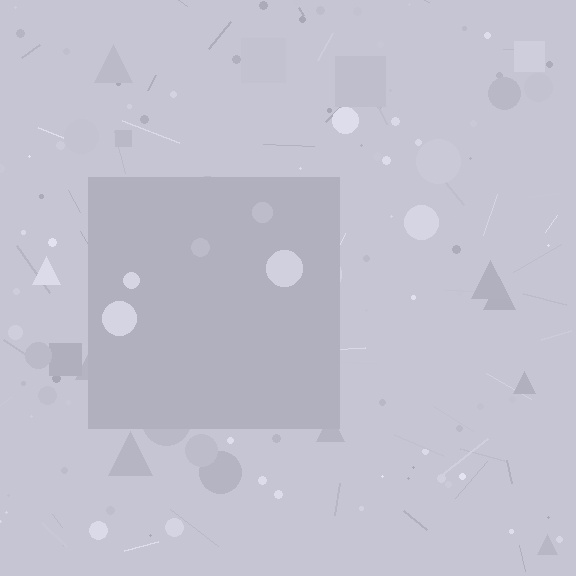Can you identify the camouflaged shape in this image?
The camouflaged shape is a square.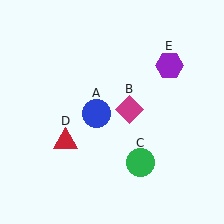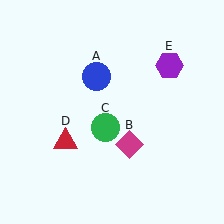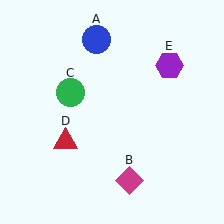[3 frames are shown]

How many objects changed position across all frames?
3 objects changed position: blue circle (object A), magenta diamond (object B), green circle (object C).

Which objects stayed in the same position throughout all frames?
Red triangle (object D) and purple hexagon (object E) remained stationary.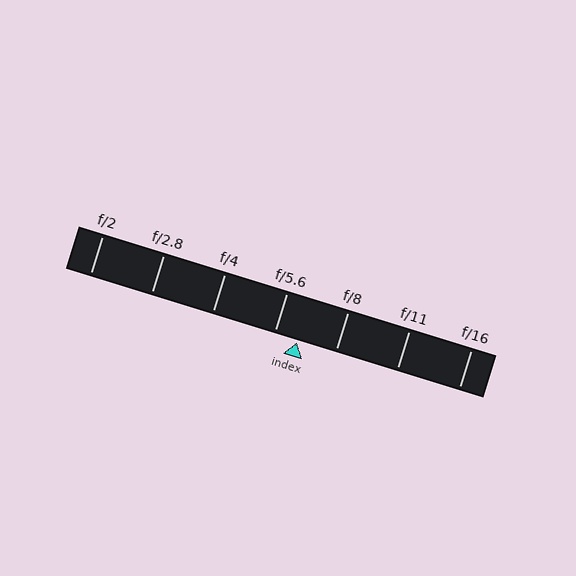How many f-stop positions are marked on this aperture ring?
There are 7 f-stop positions marked.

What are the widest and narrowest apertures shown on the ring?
The widest aperture shown is f/2 and the narrowest is f/16.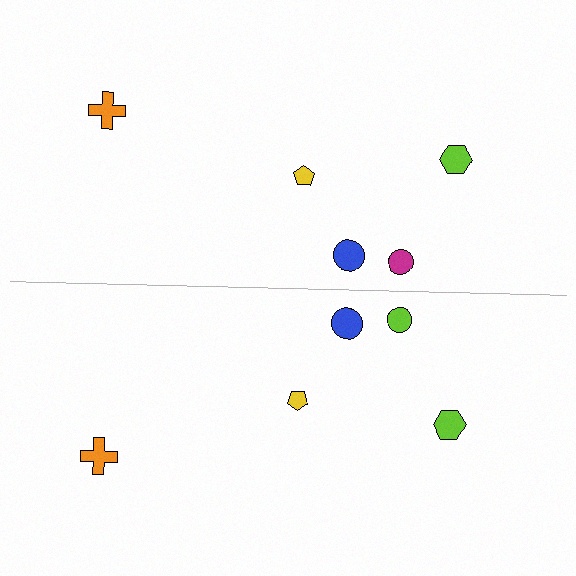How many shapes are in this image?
There are 10 shapes in this image.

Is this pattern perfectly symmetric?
No, the pattern is not perfectly symmetric. The lime circle on the bottom side breaks the symmetry — its mirror counterpart is magenta.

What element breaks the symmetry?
The lime circle on the bottom side breaks the symmetry — its mirror counterpart is magenta.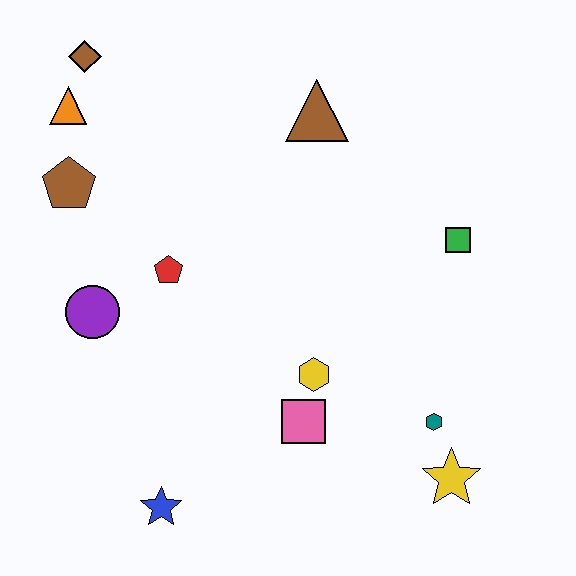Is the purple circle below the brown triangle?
Yes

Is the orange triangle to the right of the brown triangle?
No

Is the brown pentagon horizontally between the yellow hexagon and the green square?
No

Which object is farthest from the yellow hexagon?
The brown diamond is farthest from the yellow hexagon.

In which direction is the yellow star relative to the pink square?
The yellow star is to the right of the pink square.